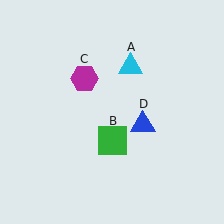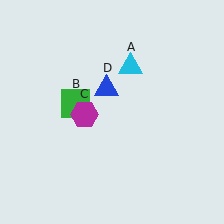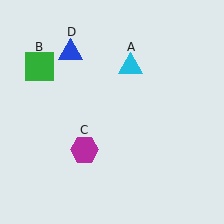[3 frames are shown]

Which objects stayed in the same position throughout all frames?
Cyan triangle (object A) remained stationary.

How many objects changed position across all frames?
3 objects changed position: green square (object B), magenta hexagon (object C), blue triangle (object D).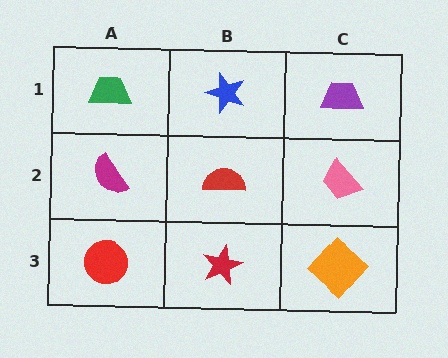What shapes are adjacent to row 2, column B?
A blue star (row 1, column B), a red star (row 3, column B), a magenta semicircle (row 2, column A), a pink trapezoid (row 2, column C).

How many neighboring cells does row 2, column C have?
3.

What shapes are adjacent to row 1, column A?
A magenta semicircle (row 2, column A), a blue star (row 1, column B).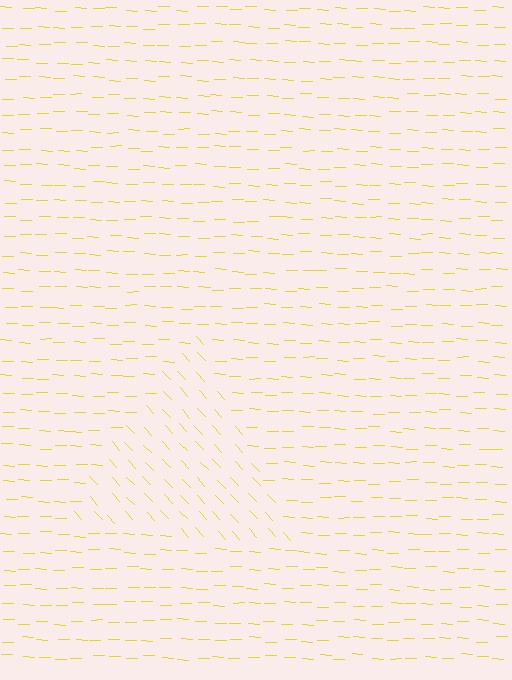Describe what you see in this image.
The image is filled with small yellow line segments. A triangle region in the image has lines oriented differently from the surrounding lines, creating a visible texture boundary.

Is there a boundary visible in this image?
Yes, there is a texture boundary formed by a change in line orientation.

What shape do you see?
I see a triangle.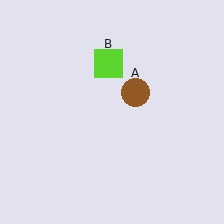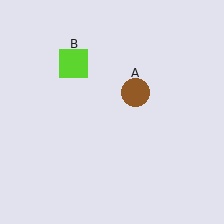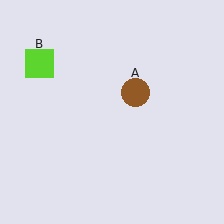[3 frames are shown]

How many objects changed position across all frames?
1 object changed position: lime square (object B).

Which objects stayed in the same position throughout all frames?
Brown circle (object A) remained stationary.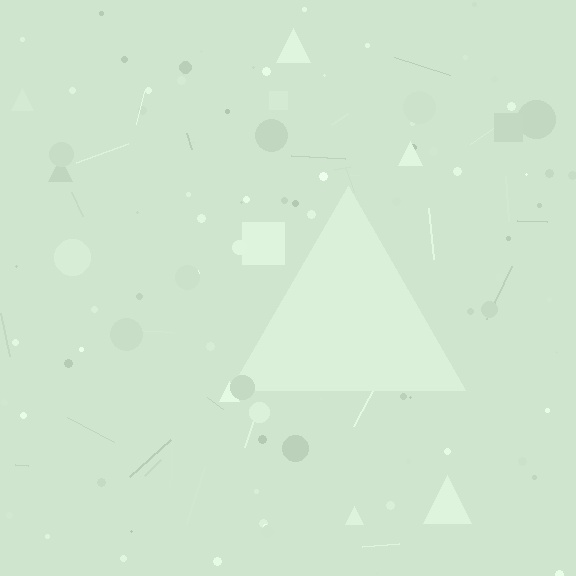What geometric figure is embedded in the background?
A triangle is embedded in the background.